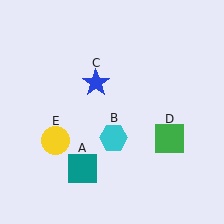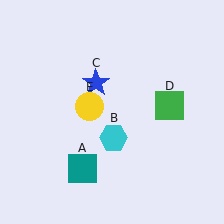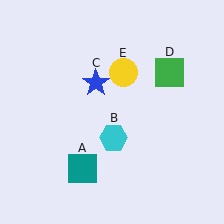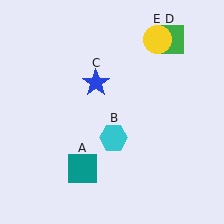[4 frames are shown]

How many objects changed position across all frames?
2 objects changed position: green square (object D), yellow circle (object E).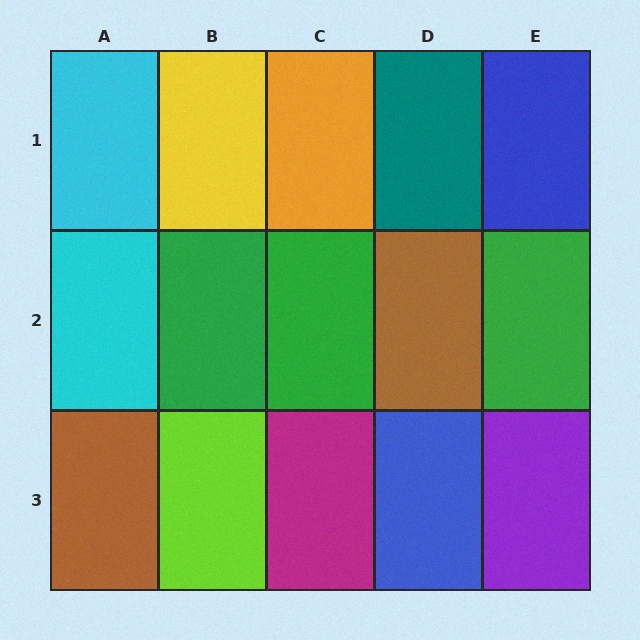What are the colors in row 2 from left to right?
Cyan, green, green, brown, green.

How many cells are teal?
1 cell is teal.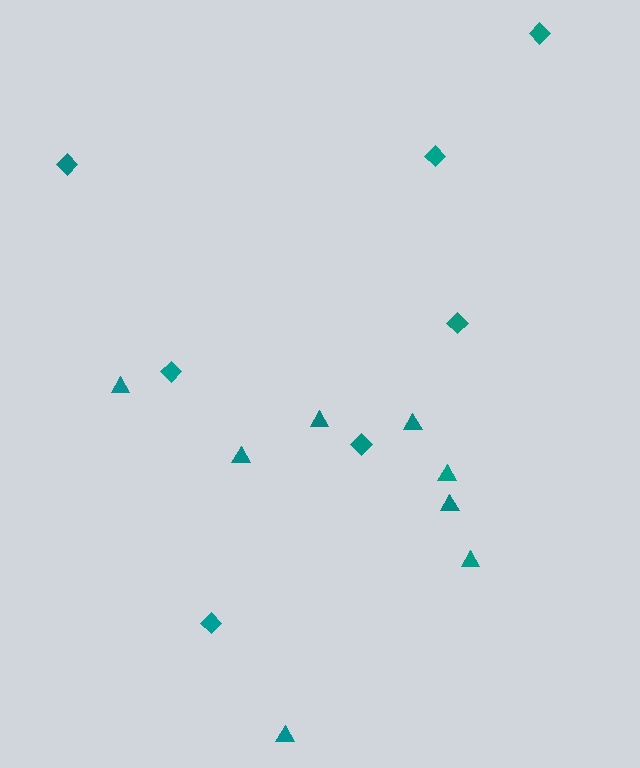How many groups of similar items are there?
There are 2 groups: one group of diamonds (7) and one group of triangles (8).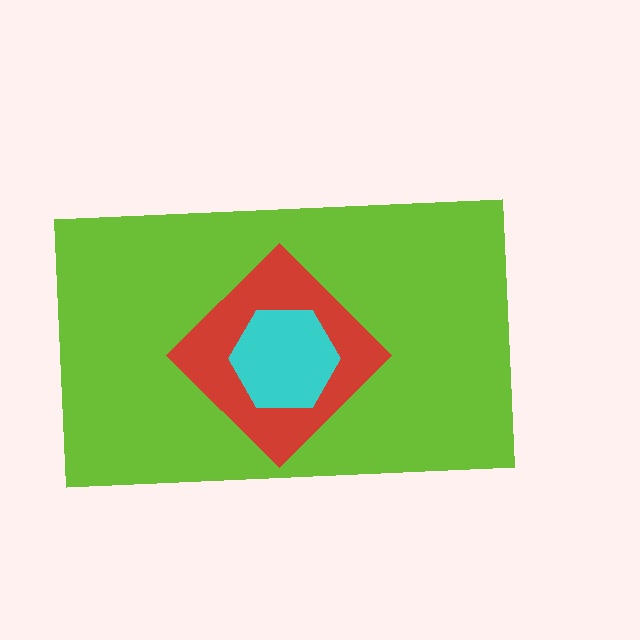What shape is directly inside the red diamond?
The cyan hexagon.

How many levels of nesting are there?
3.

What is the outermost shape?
The lime rectangle.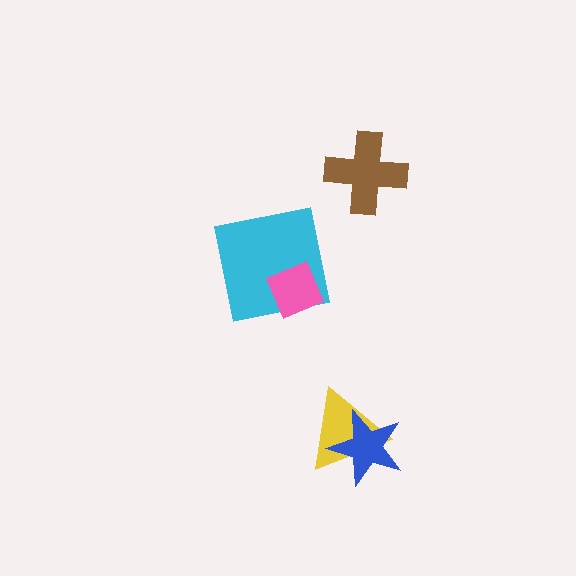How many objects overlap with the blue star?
1 object overlaps with the blue star.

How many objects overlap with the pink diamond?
1 object overlaps with the pink diamond.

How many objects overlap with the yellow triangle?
1 object overlaps with the yellow triangle.